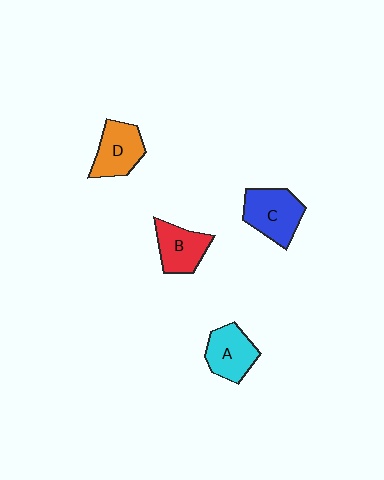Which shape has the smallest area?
Shape B (red).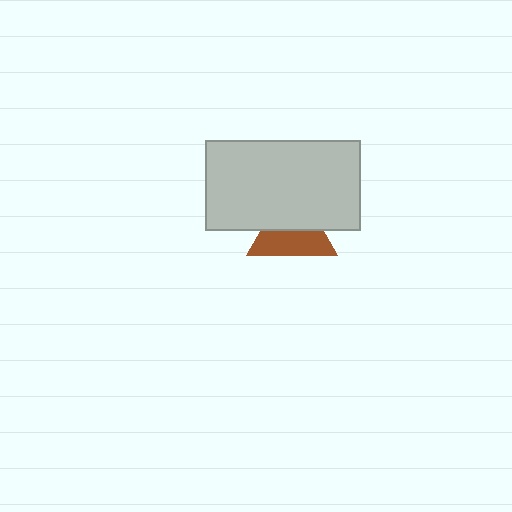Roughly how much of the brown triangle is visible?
About half of it is visible (roughly 51%).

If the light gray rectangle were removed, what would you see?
You would see the complete brown triangle.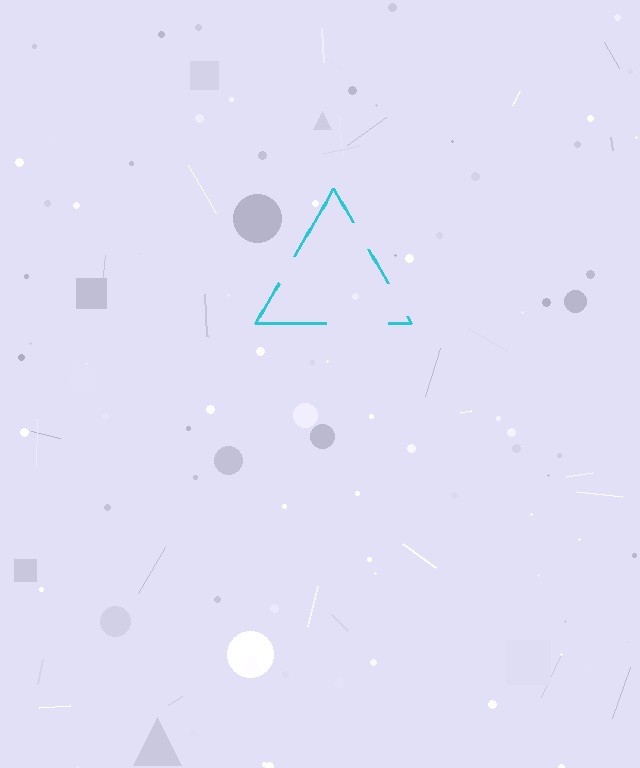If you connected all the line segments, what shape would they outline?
They would outline a triangle.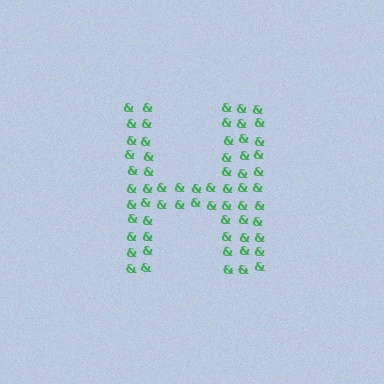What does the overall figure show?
The overall figure shows the letter H.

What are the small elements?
The small elements are ampersands.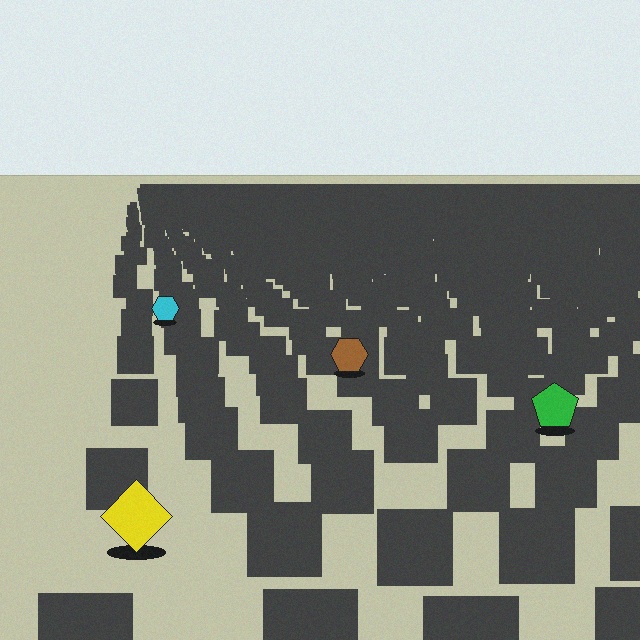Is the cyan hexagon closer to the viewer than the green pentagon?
No. The green pentagon is closer — you can tell from the texture gradient: the ground texture is coarser near it.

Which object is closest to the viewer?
The yellow diamond is closest. The texture marks near it are larger and more spread out.